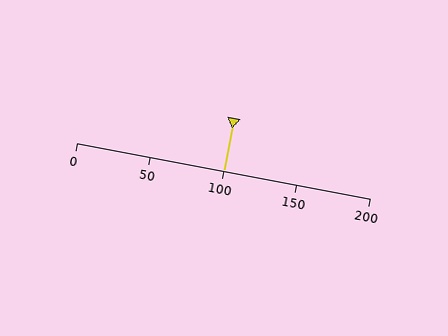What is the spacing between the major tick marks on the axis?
The major ticks are spaced 50 apart.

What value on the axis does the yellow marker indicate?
The marker indicates approximately 100.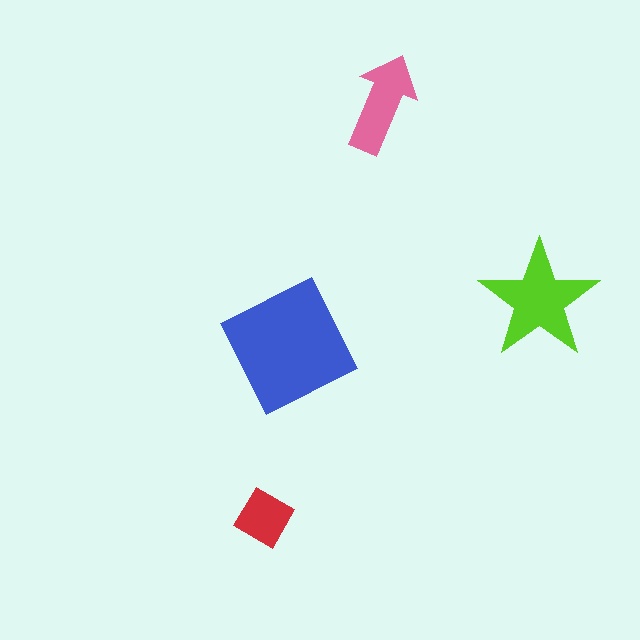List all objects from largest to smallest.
The blue square, the lime star, the pink arrow, the red diamond.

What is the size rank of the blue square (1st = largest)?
1st.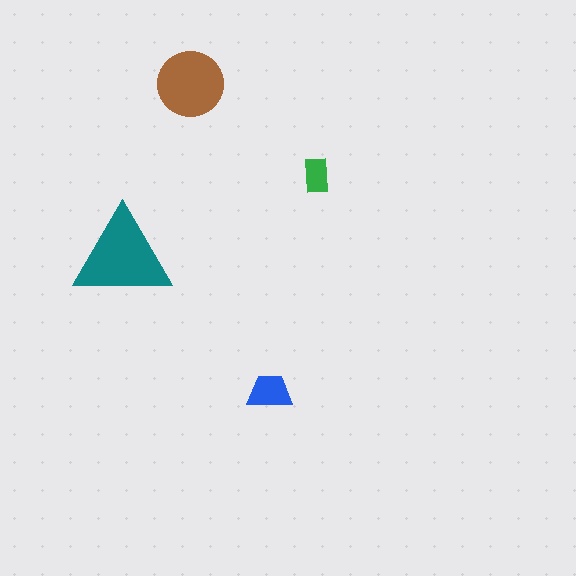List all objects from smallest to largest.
The green rectangle, the blue trapezoid, the brown circle, the teal triangle.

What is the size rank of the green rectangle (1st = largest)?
4th.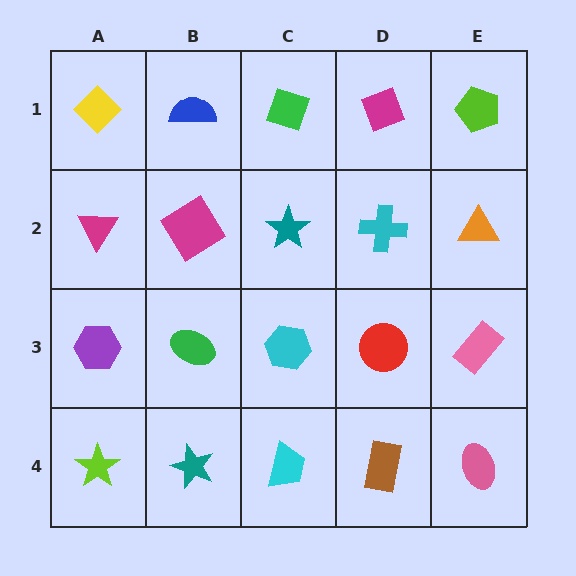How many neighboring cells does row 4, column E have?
2.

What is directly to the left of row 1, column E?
A magenta diamond.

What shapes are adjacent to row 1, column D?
A cyan cross (row 2, column D), a green diamond (row 1, column C), a lime pentagon (row 1, column E).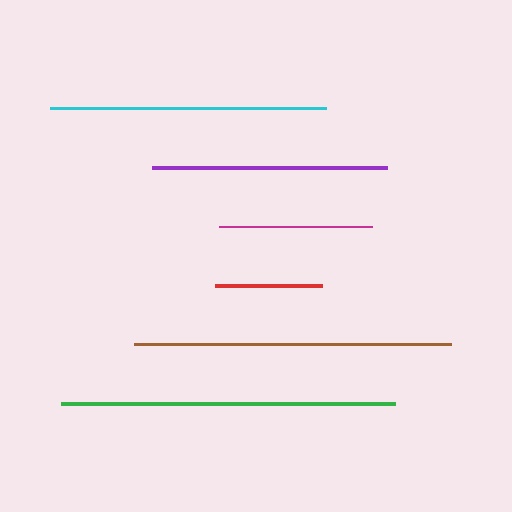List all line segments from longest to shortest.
From longest to shortest: green, brown, cyan, purple, magenta, red.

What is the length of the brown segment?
The brown segment is approximately 318 pixels long.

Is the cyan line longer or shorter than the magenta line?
The cyan line is longer than the magenta line.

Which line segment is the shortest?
The red line is the shortest at approximately 108 pixels.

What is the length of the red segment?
The red segment is approximately 108 pixels long.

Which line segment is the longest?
The green line is the longest at approximately 334 pixels.